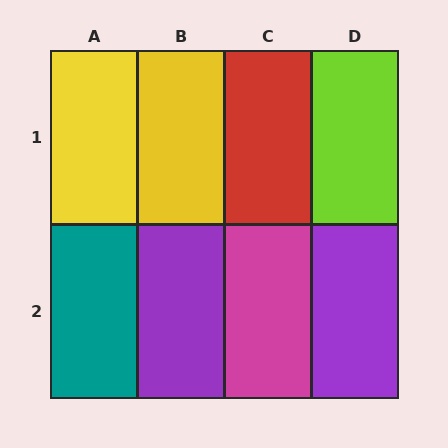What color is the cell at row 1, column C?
Red.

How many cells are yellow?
2 cells are yellow.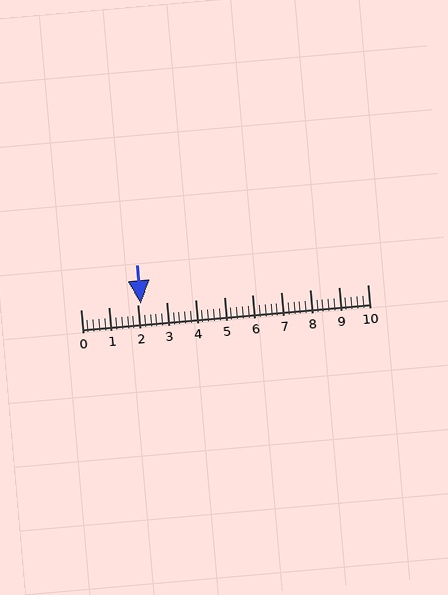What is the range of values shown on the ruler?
The ruler shows values from 0 to 10.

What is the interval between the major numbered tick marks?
The major tick marks are spaced 1 units apart.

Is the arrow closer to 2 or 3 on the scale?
The arrow is closer to 2.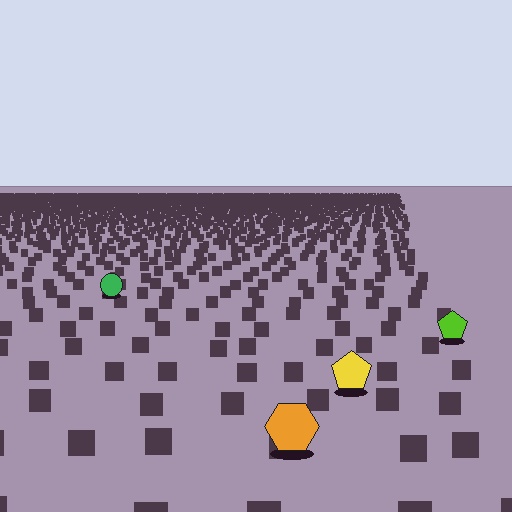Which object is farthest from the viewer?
The green circle is farthest from the viewer. It appears smaller and the ground texture around it is denser.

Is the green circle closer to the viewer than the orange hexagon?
No. The orange hexagon is closer — you can tell from the texture gradient: the ground texture is coarser near it.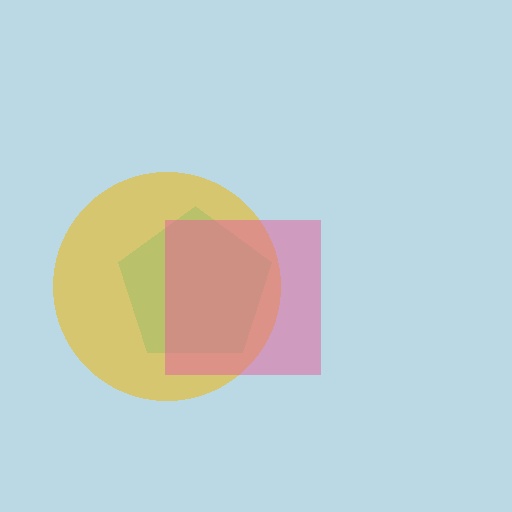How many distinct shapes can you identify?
There are 3 distinct shapes: a cyan pentagon, a yellow circle, a pink square.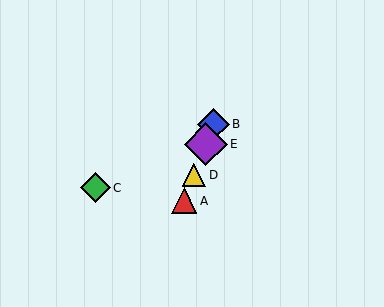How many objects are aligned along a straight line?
4 objects (A, B, D, E) are aligned along a straight line.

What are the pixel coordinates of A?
Object A is at (184, 201).